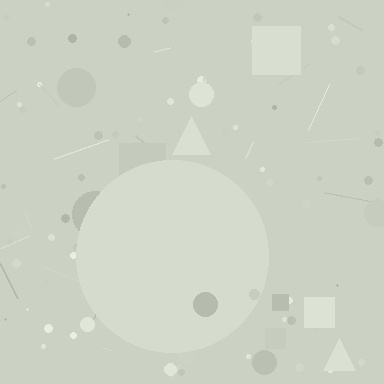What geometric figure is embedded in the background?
A circle is embedded in the background.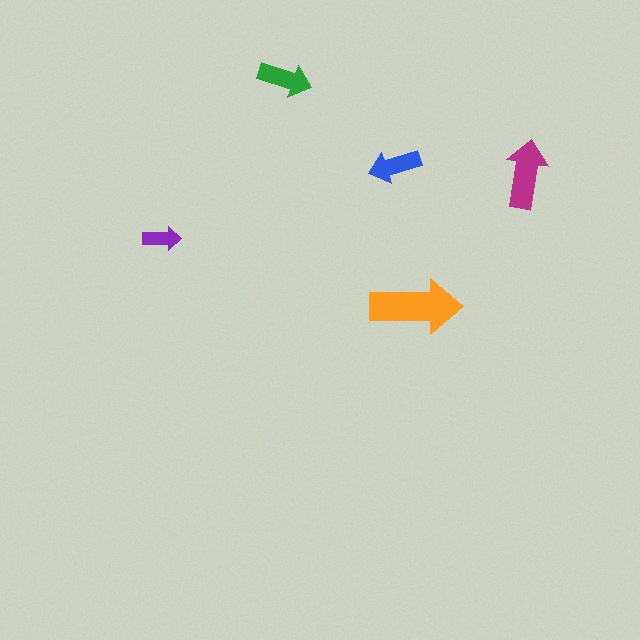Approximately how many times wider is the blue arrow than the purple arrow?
About 1.5 times wider.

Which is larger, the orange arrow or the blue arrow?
The orange one.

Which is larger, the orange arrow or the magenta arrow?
The orange one.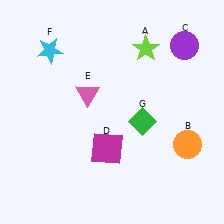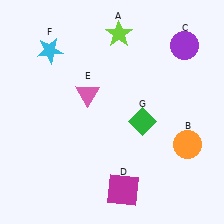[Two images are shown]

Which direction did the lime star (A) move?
The lime star (A) moved left.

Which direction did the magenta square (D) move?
The magenta square (D) moved down.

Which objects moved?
The objects that moved are: the lime star (A), the magenta square (D).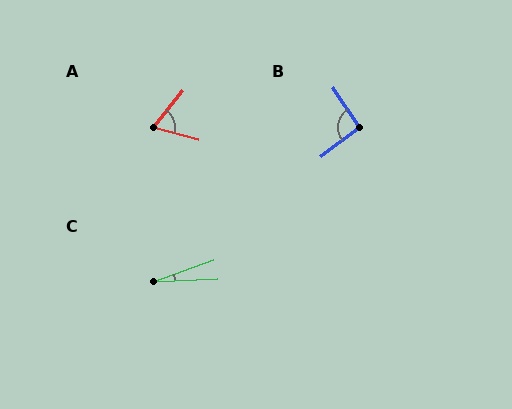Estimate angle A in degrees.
Approximately 67 degrees.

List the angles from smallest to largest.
C (17°), A (67°), B (93°).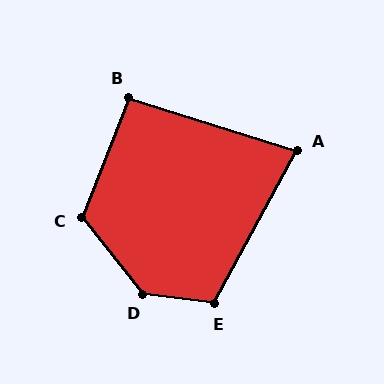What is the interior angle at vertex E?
Approximately 111 degrees (obtuse).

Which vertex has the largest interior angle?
D, at approximately 136 degrees.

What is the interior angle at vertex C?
Approximately 120 degrees (obtuse).